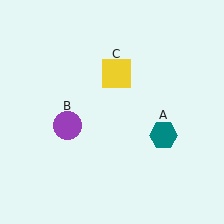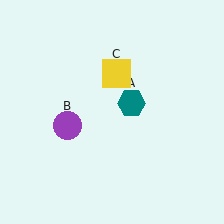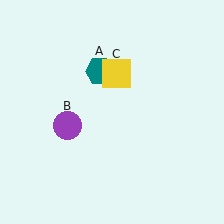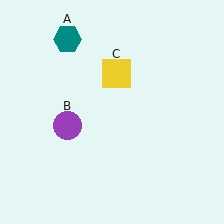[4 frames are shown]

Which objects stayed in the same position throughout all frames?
Purple circle (object B) and yellow square (object C) remained stationary.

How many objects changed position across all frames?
1 object changed position: teal hexagon (object A).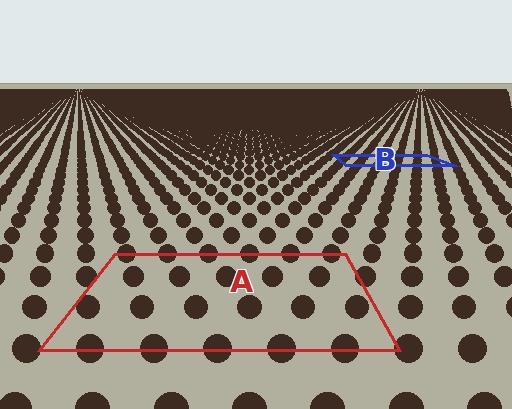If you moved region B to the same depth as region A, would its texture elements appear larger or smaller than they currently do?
They would appear larger. At a closer depth, the same texture elements are projected at a bigger on-screen size.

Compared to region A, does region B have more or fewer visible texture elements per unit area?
Region B has more texture elements per unit area — they are packed more densely because it is farther away.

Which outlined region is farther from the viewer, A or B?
Region B is farther from the viewer — the texture elements inside it appear smaller and more densely packed.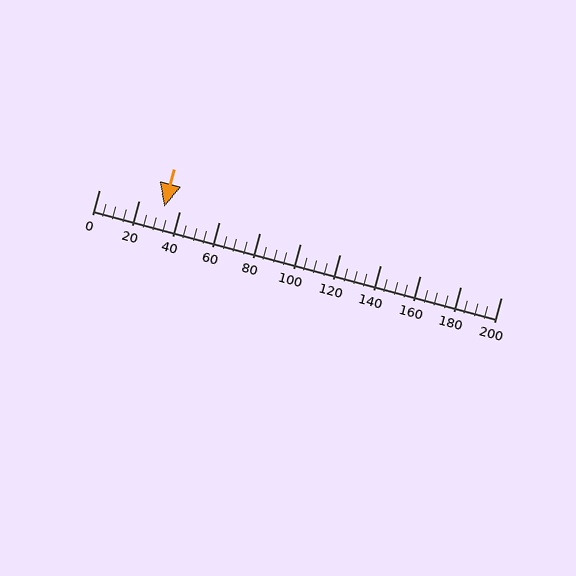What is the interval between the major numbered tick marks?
The major tick marks are spaced 20 units apart.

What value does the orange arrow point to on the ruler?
The orange arrow points to approximately 32.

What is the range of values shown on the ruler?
The ruler shows values from 0 to 200.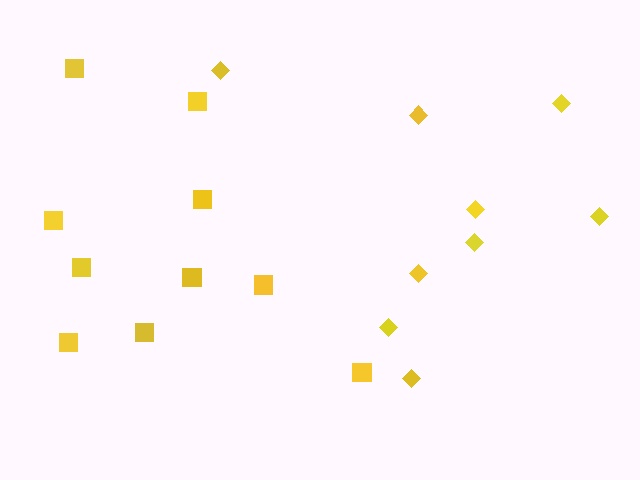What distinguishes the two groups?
There are 2 groups: one group of squares (10) and one group of diamonds (9).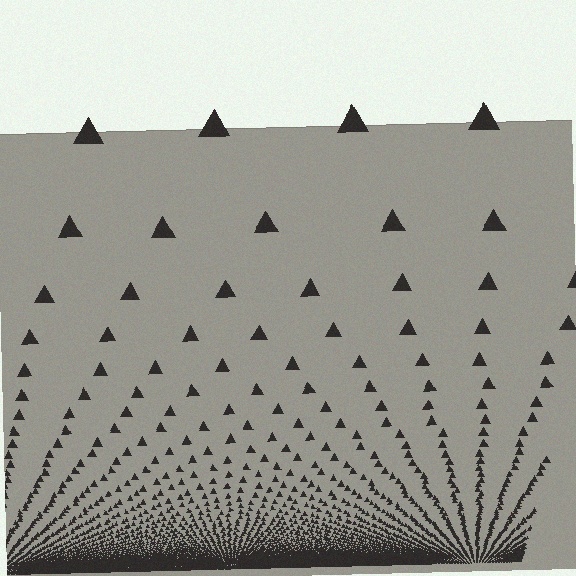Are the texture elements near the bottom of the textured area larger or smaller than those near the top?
Smaller. The gradient is inverted — elements near the bottom are smaller and denser.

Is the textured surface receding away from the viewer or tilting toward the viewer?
The surface appears to tilt toward the viewer. Texture elements get larger and sparser toward the top.